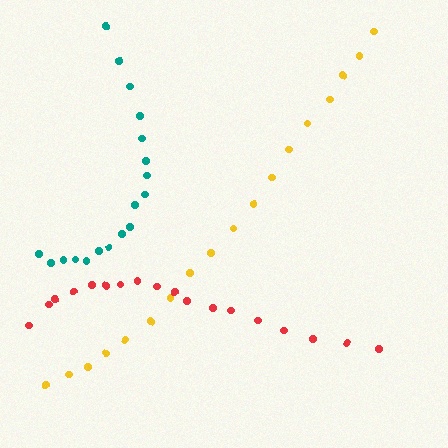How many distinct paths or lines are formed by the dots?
There are 3 distinct paths.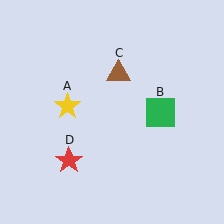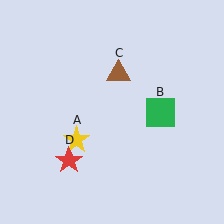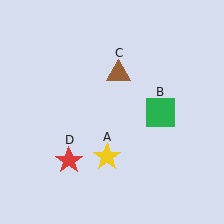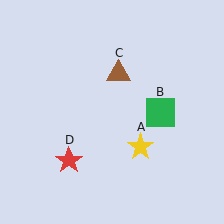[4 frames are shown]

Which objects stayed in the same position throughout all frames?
Green square (object B) and brown triangle (object C) and red star (object D) remained stationary.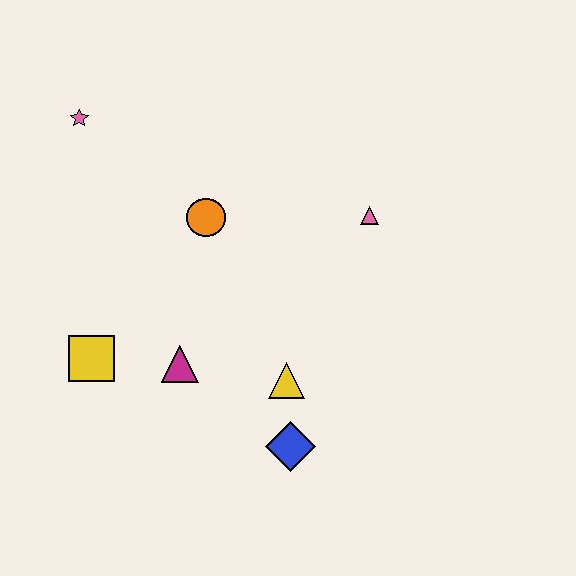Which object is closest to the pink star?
The orange circle is closest to the pink star.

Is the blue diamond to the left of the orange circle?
No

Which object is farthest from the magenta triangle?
The pink star is farthest from the magenta triangle.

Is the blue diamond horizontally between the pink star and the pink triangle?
Yes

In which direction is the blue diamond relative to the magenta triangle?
The blue diamond is to the right of the magenta triangle.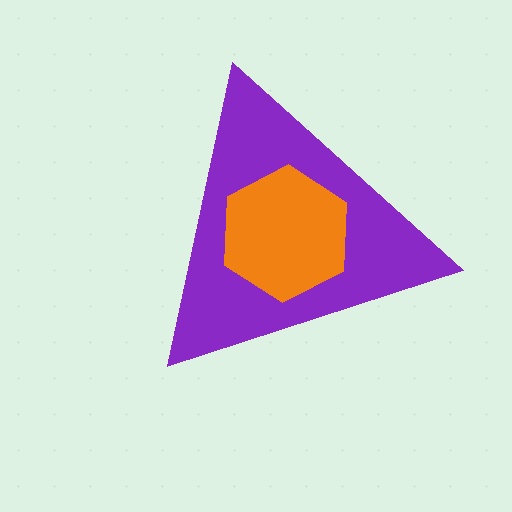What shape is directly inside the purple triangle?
The orange hexagon.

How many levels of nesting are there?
2.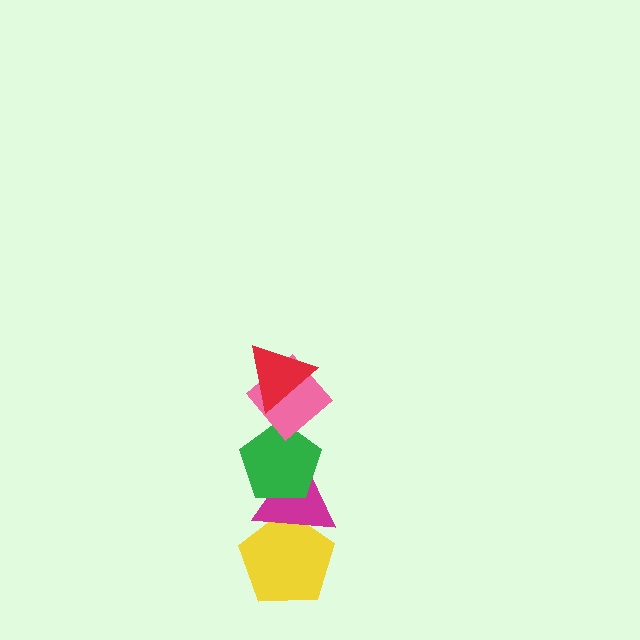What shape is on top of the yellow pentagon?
The magenta triangle is on top of the yellow pentagon.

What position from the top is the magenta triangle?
The magenta triangle is 4th from the top.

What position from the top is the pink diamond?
The pink diamond is 2nd from the top.